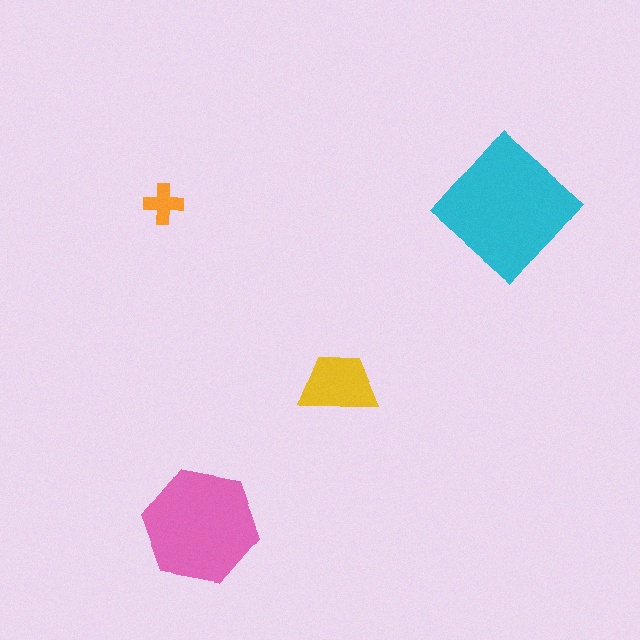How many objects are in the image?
There are 4 objects in the image.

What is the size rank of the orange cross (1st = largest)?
4th.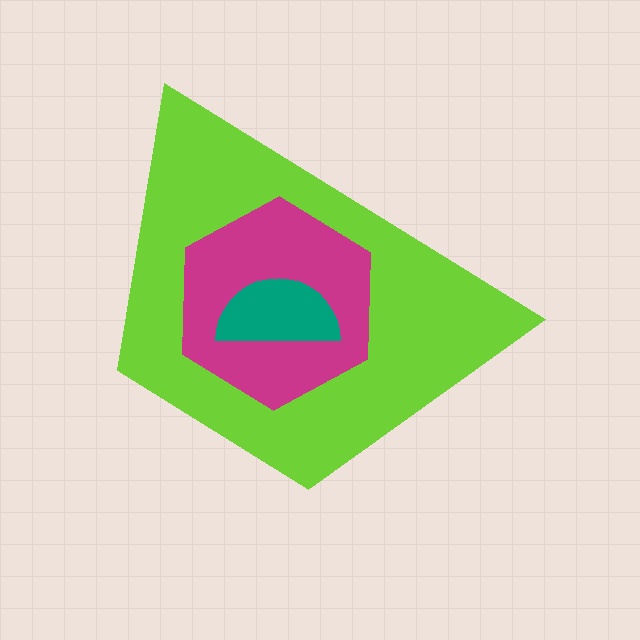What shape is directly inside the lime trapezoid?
The magenta hexagon.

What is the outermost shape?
The lime trapezoid.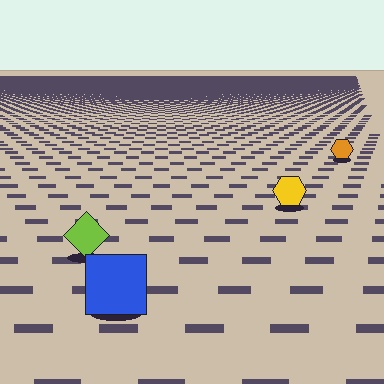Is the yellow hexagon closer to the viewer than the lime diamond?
No. The lime diamond is closer — you can tell from the texture gradient: the ground texture is coarser near it.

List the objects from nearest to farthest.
From nearest to farthest: the blue square, the lime diamond, the yellow hexagon, the orange hexagon.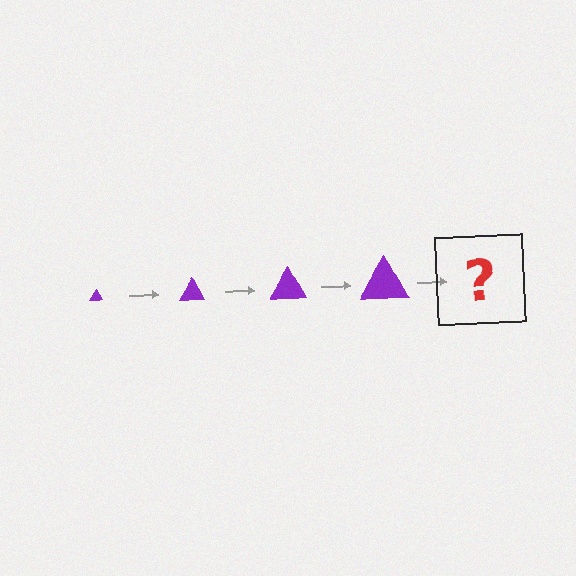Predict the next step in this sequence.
The next step is a purple triangle, larger than the previous one.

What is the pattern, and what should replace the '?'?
The pattern is that the triangle gets progressively larger each step. The '?' should be a purple triangle, larger than the previous one.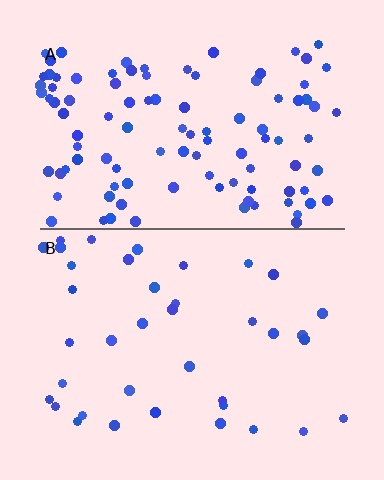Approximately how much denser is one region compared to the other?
Approximately 2.7× — region A over region B.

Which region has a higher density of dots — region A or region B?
A (the top).